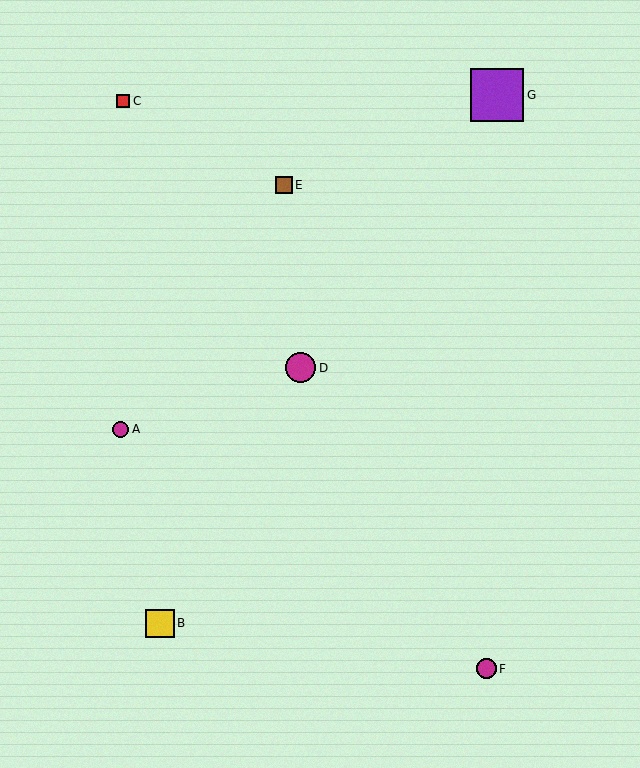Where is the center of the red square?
The center of the red square is at (123, 101).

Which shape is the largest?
The purple square (labeled G) is the largest.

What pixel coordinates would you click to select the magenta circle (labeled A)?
Click at (121, 429) to select the magenta circle A.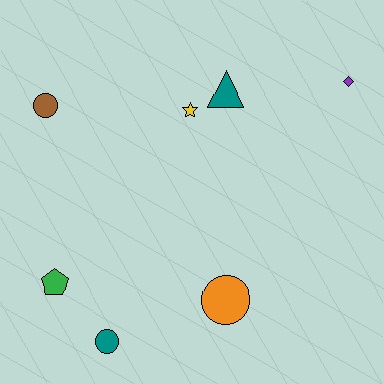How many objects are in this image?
There are 7 objects.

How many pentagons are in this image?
There is 1 pentagon.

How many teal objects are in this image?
There are 2 teal objects.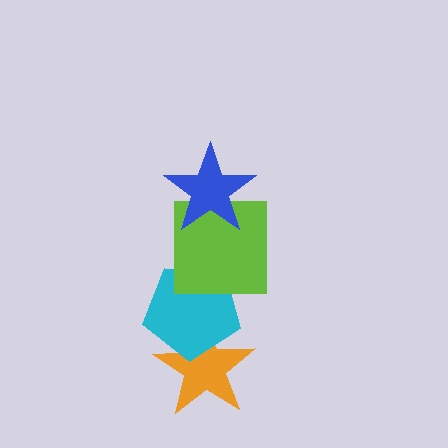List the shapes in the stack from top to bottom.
From top to bottom: the blue star, the lime square, the cyan pentagon, the orange star.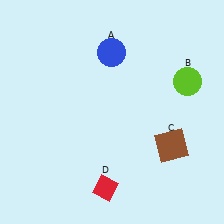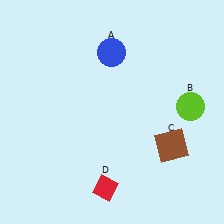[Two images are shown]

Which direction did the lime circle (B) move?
The lime circle (B) moved down.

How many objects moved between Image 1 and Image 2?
1 object moved between the two images.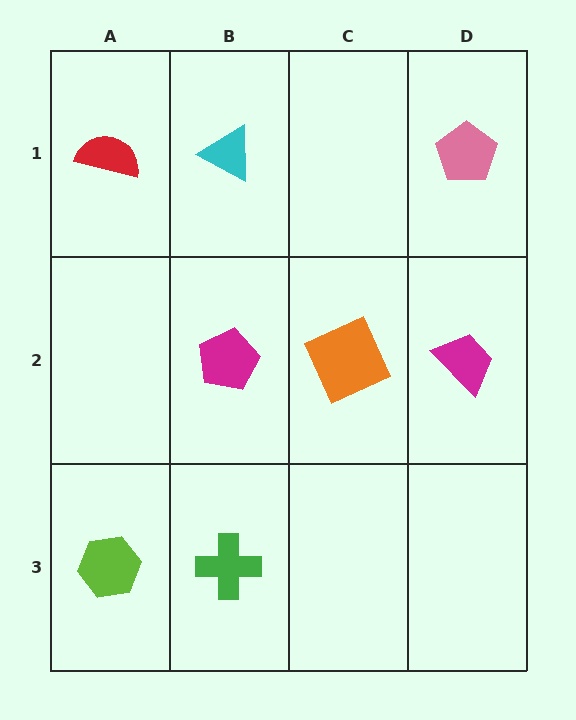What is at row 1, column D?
A pink pentagon.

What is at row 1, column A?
A red semicircle.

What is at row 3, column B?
A green cross.